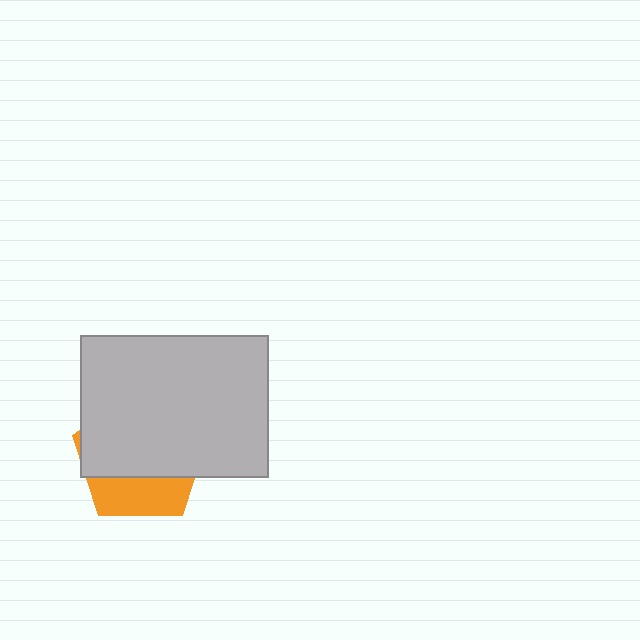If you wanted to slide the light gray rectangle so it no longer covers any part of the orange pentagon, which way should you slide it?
Slide it up — that is the most direct way to separate the two shapes.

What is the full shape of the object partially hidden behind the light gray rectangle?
The partially hidden object is an orange pentagon.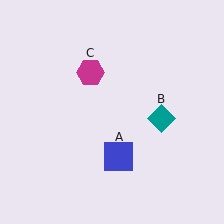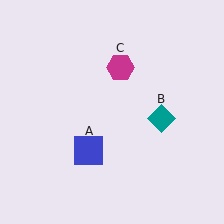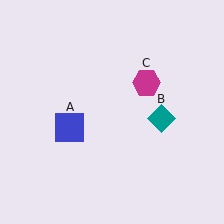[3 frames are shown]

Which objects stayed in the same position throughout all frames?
Teal diamond (object B) remained stationary.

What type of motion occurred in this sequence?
The blue square (object A), magenta hexagon (object C) rotated clockwise around the center of the scene.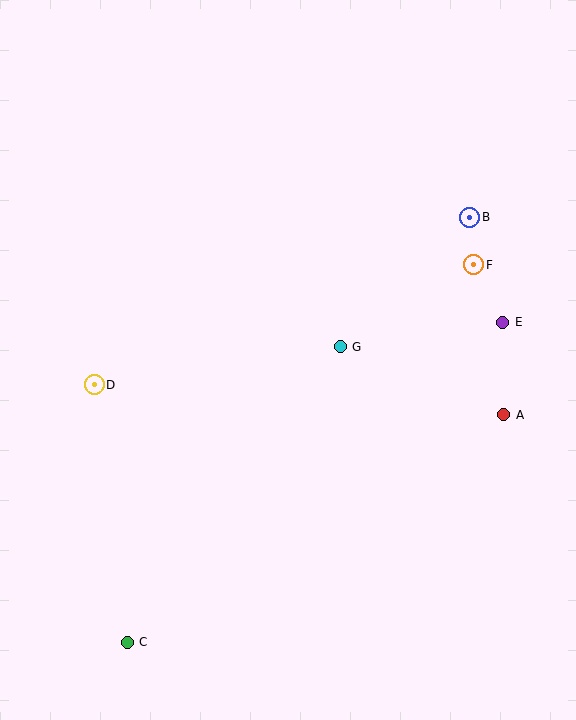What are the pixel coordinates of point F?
Point F is at (474, 265).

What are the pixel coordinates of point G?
Point G is at (340, 347).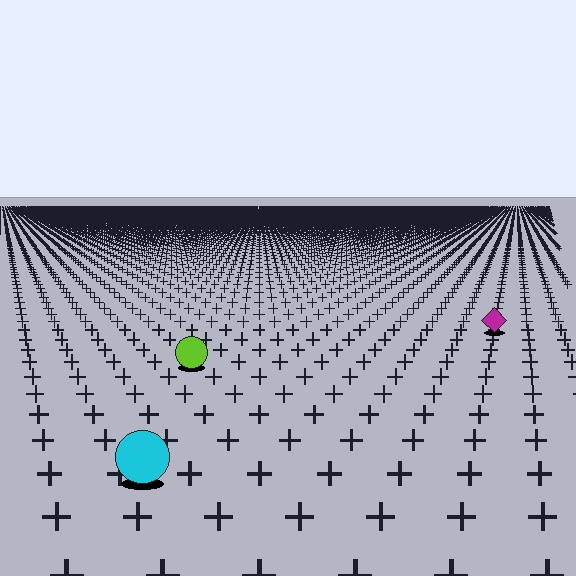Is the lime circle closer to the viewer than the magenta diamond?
Yes. The lime circle is closer — you can tell from the texture gradient: the ground texture is coarser near it.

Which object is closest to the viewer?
The cyan circle is closest. The texture marks near it are larger and more spread out.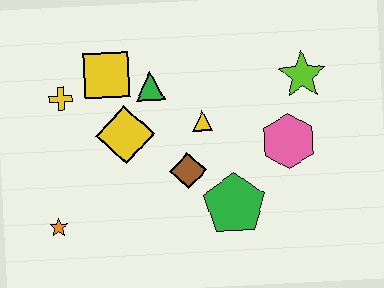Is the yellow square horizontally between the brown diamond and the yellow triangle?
No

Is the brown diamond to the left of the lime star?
Yes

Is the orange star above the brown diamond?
No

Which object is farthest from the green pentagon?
The yellow cross is farthest from the green pentagon.